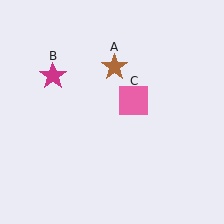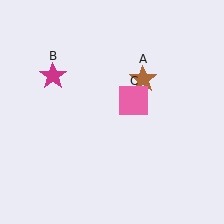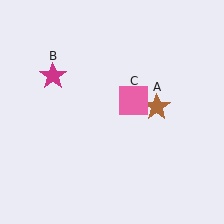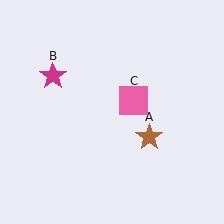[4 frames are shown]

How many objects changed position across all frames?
1 object changed position: brown star (object A).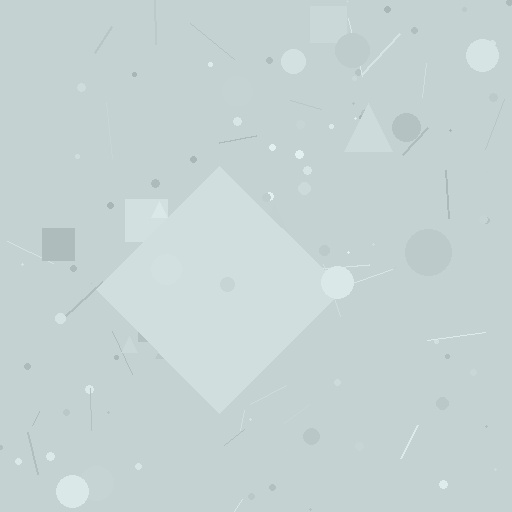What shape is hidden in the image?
A diamond is hidden in the image.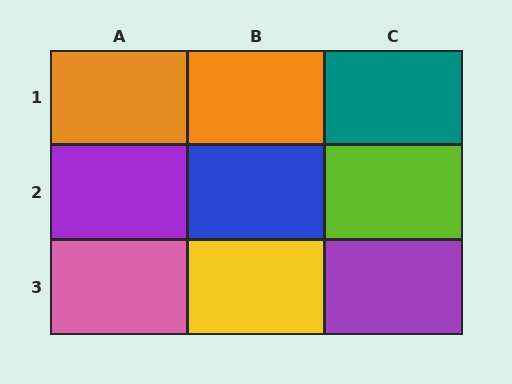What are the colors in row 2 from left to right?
Purple, blue, lime.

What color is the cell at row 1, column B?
Orange.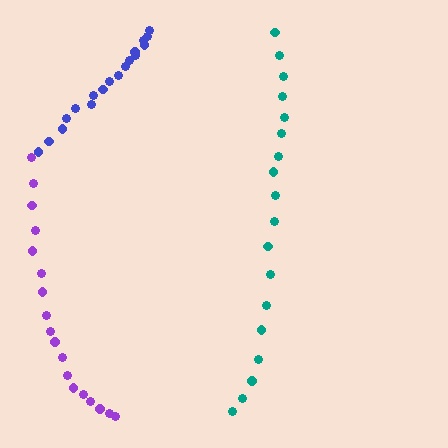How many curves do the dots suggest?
There are 3 distinct paths.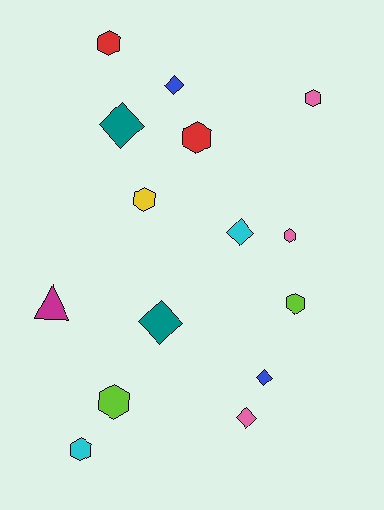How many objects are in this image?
There are 15 objects.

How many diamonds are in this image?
There are 6 diamonds.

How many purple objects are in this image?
There are no purple objects.